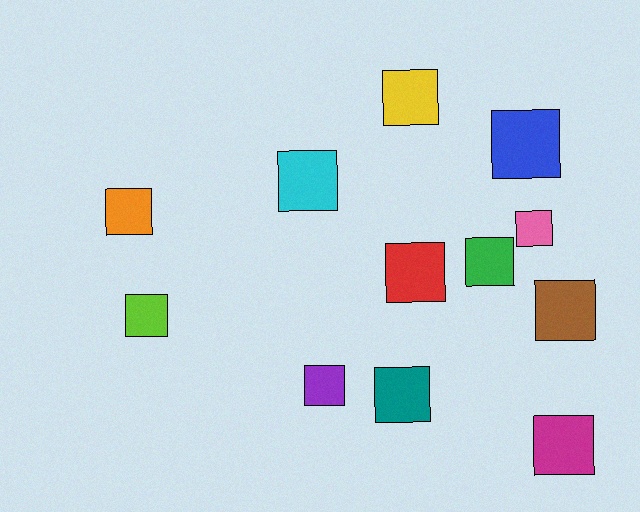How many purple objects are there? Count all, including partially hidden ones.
There is 1 purple object.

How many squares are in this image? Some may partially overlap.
There are 12 squares.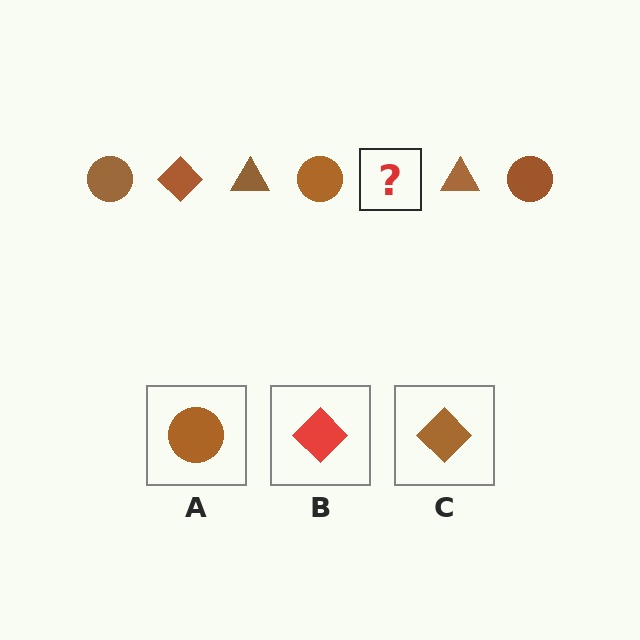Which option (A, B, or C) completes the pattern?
C.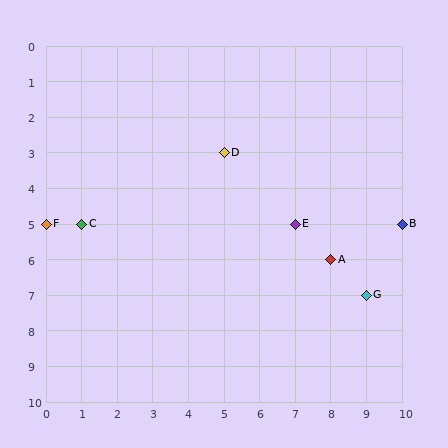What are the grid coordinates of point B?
Point B is at grid coordinates (10, 5).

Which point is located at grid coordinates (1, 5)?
Point C is at (1, 5).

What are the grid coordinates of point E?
Point E is at grid coordinates (7, 5).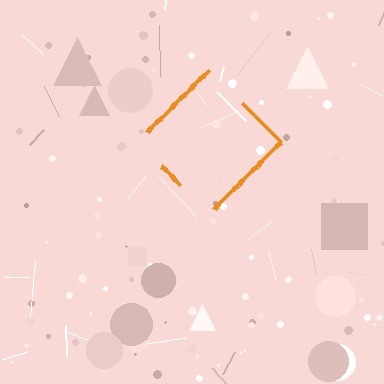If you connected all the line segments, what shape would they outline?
They would outline a diamond.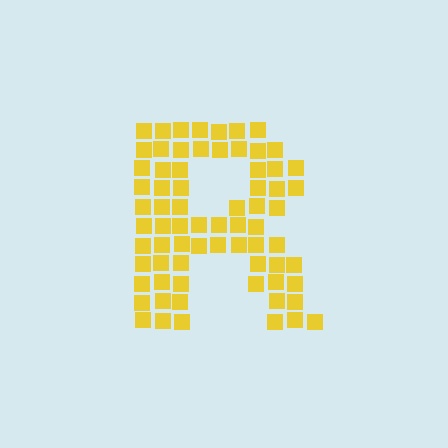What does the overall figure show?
The overall figure shows the letter R.